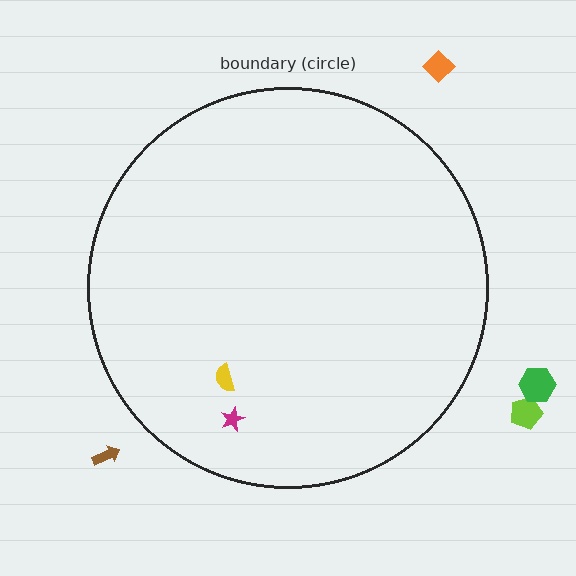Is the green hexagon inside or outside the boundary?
Outside.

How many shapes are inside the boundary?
2 inside, 4 outside.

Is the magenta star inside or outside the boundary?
Inside.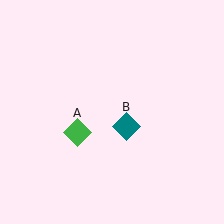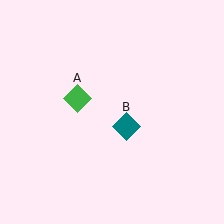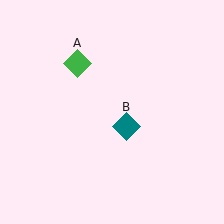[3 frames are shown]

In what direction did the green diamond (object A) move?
The green diamond (object A) moved up.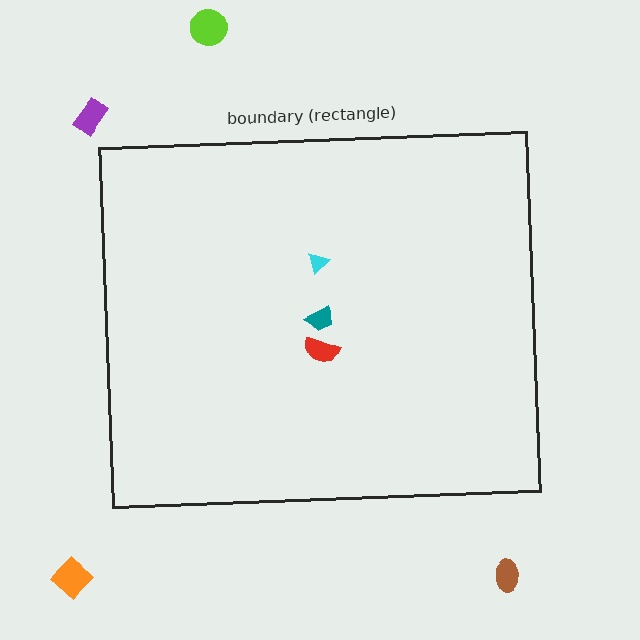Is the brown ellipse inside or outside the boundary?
Outside.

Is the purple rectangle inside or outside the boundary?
Outside.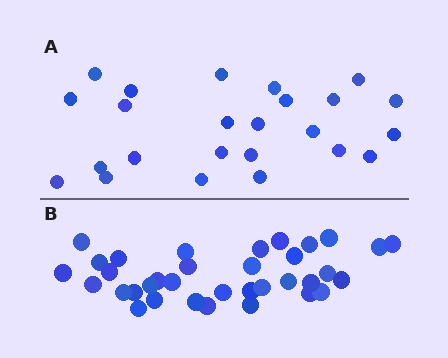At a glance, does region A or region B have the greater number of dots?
Region B (the bottom region) has more dots.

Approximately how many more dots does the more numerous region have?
Region B has roughly 12 or so more dots than region A.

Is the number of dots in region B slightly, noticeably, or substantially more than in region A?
Region B has substantially more. The ratio is roughly 1.5 to 1.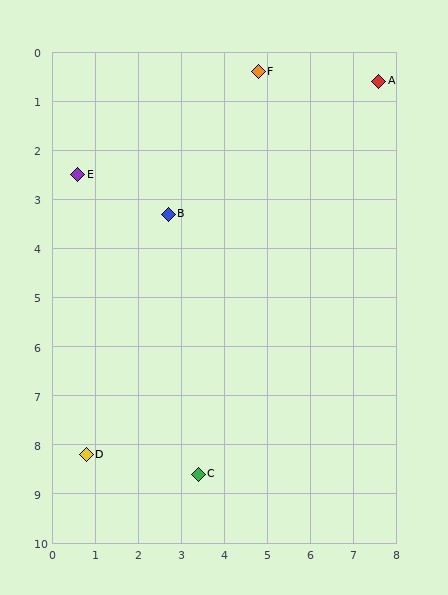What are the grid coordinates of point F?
Point F is at approximately (4.8, 0.4).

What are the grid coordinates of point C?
Point C is at approximately (3.4, 8.6).